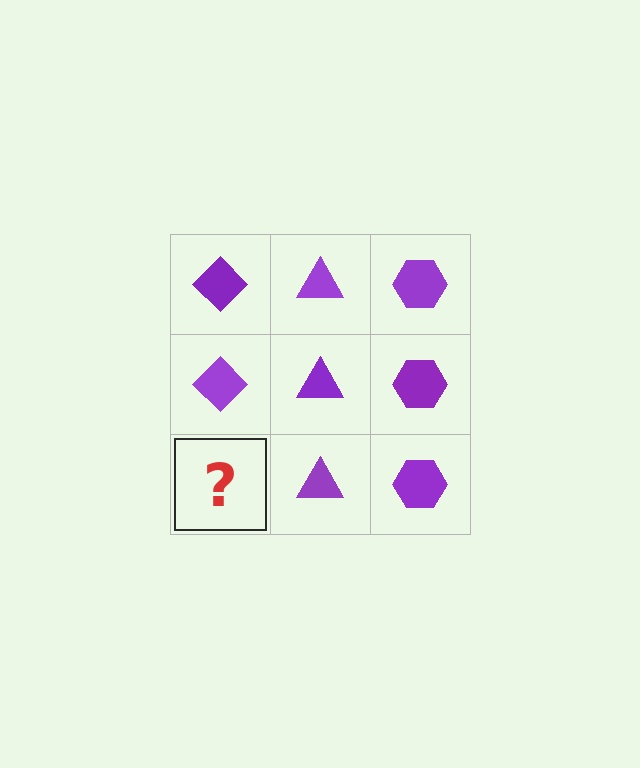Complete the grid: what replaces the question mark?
The question mark should be replaced with a purple diamond.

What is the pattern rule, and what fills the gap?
The rule is that each column has a consistent shape. The gap should be filled with a purple diamond.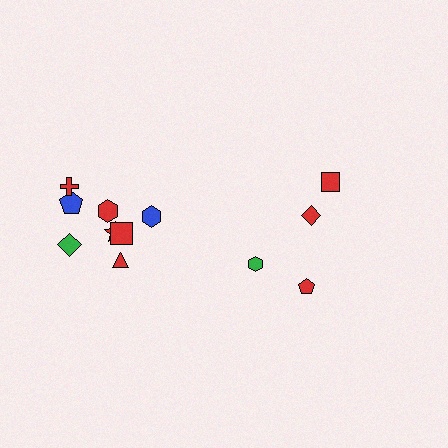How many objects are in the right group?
There are 4 objects.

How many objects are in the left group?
There are 8 objects.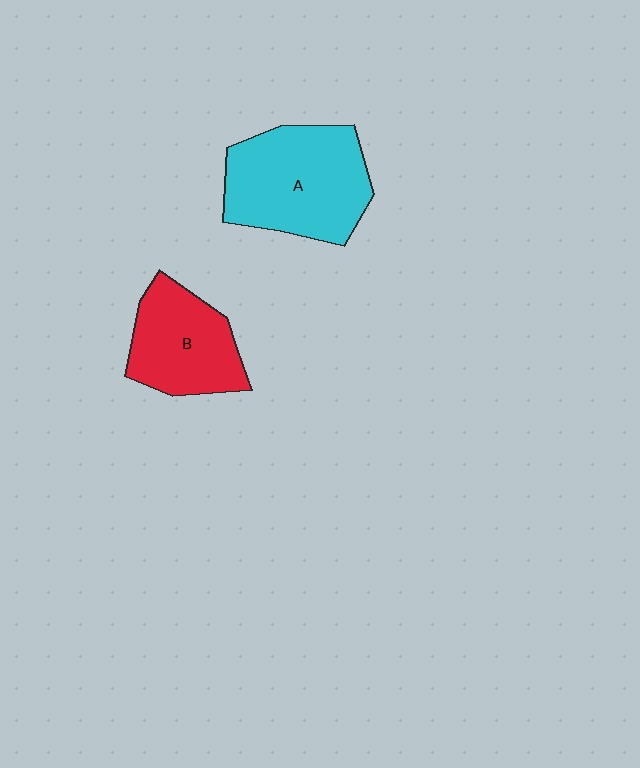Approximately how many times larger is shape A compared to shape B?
Approximately 1.4 times.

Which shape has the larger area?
Shape A (cyan).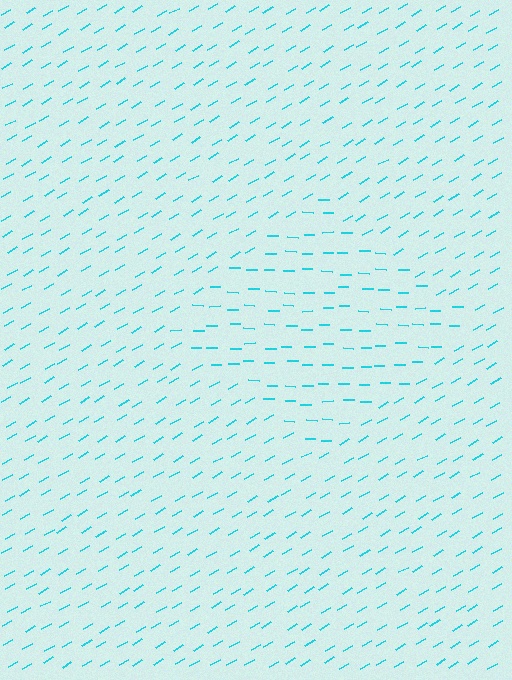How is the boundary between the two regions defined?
The boundary is defined purely by a change in line orientation (approximately 31 degrees difference). All lines are the same color and thickness.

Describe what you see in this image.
The image is filled with small cyan line segments. A diamond region in the image has lines oriented differently from the surrounding lines, creating a visible texture boundary.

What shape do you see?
I see a diamond.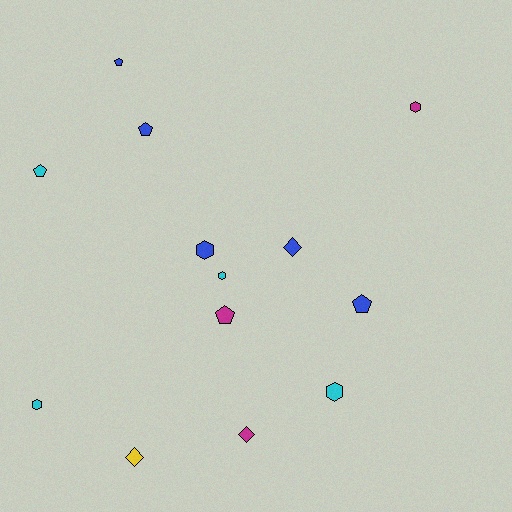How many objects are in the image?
There are 13 objects.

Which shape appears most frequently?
Pentagon, with 5 objects.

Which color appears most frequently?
Blue, with 5 objects.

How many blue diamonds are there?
There is 1 blue diamond.